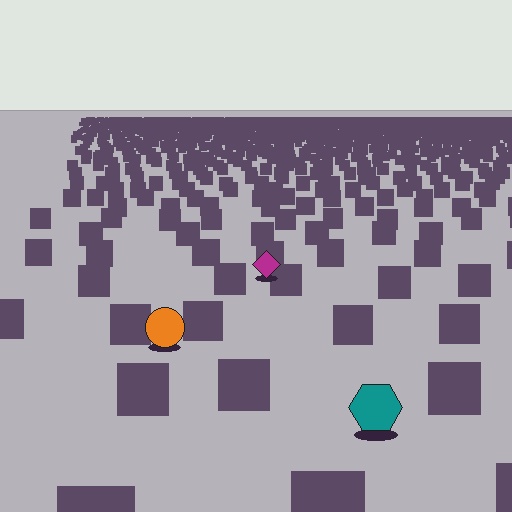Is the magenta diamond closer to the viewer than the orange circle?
No. The orange circle is closer — you can tell from the texture gradient: the ground texture is coarser near it.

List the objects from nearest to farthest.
From nearest to farthest: the teal hexagon, the orange circle, the magenta diamond.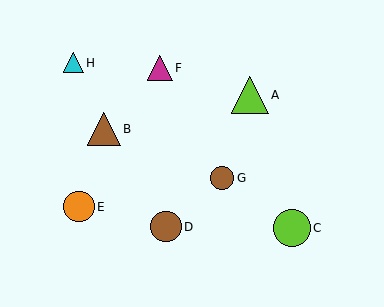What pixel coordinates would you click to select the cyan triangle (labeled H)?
Click at (73, 63) to select the cyan triangle H.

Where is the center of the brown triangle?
The center of the brown triangle is at (104, 129).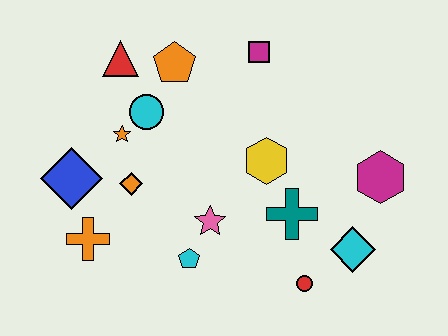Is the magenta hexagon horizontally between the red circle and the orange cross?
No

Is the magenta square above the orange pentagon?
Yes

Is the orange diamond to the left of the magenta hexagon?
Yes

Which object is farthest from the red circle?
The red triangle is farthest from the red circle.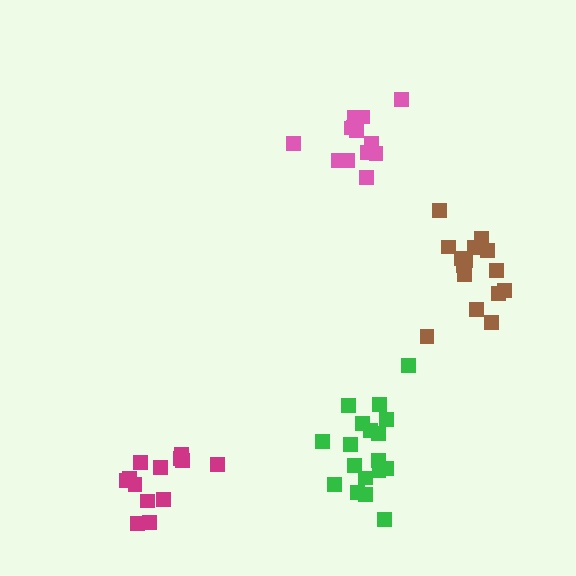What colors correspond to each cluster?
The clusters are colored: pink, green, magenta, brown.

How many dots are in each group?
Group 1: 13 dots, Group 2: 18 dots, Group 3: 13 dots, Group 4: 15 dots (59 total).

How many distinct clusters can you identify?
There are 4 distinct clusters.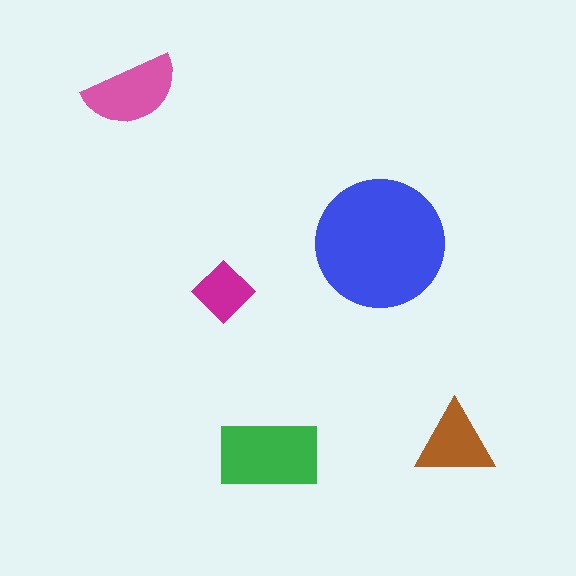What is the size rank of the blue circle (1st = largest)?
1st.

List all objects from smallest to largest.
The magenta diamond, the brown triangle, the pink semicircle, the green rectangle, the blue circle.